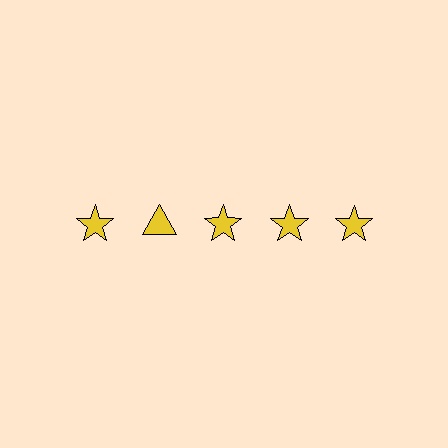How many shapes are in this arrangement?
There are 5 shapes arranged in a grid pattern.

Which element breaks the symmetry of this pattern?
The yellow triangle in the top row, second from left column breaks the symmetry. All other shapes are yellow stars.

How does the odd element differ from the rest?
It has a different shape: triangle instead of star.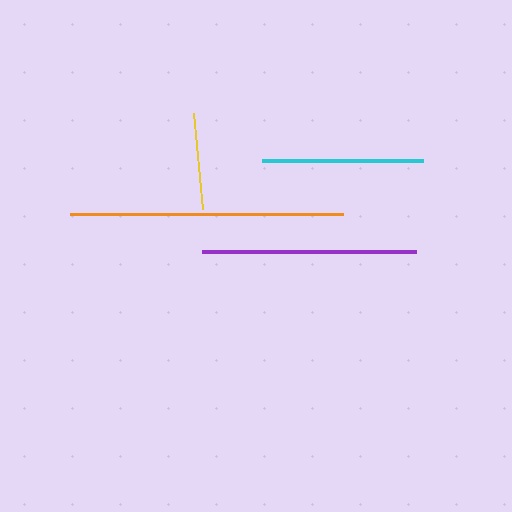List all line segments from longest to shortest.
From longest to shortest: orange, purple, cyan, yellow.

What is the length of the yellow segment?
The yellow segment is approximately 97 pixels long.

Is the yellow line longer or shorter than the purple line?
The purple line is longer than the yellow line.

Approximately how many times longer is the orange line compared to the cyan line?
The orange line is approximately 1.7 times the length of the cyan line.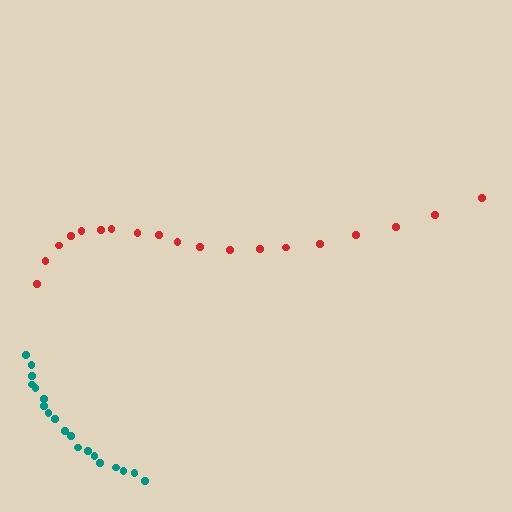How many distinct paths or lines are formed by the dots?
There are 2 distinct paths.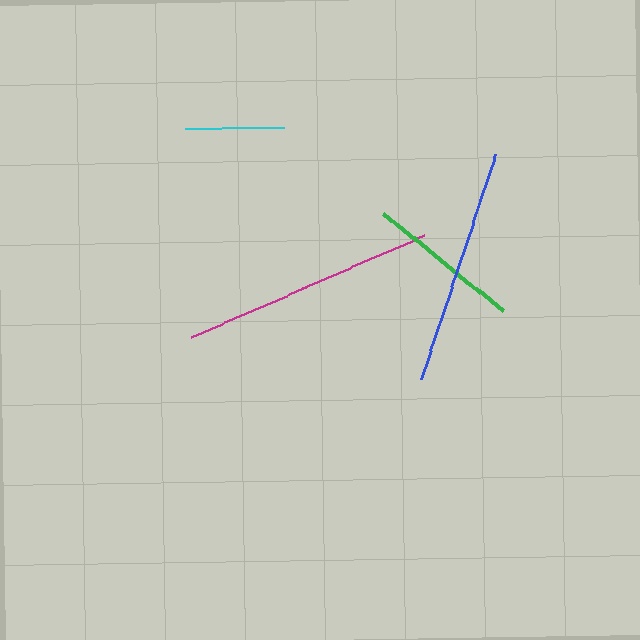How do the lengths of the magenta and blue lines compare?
The magenta and blue lines are approximately the same length.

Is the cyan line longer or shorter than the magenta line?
The magenta line is longer than the cyan line.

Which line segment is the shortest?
The cyan line is the shortest at approximately 99 pixels.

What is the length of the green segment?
The green segment is approximately 155 pixels long.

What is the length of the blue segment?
The blue segment is approximately 237 pixels long.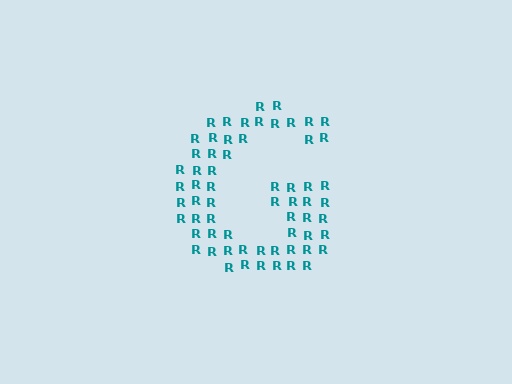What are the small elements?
The small elements are letter R's.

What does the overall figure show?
The overall figure shows the letter G.